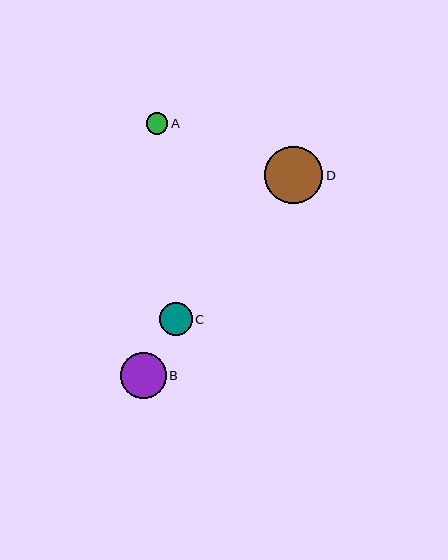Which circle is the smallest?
Circle A is the smallest with a size of approximately 21 pixels.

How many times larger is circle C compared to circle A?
Circle C is approximately 1.5 times the size of circle A.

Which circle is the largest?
Circle D is the largest with a size of approximately 58 pixels.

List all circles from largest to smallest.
From largest to smallest: D, B, C, A.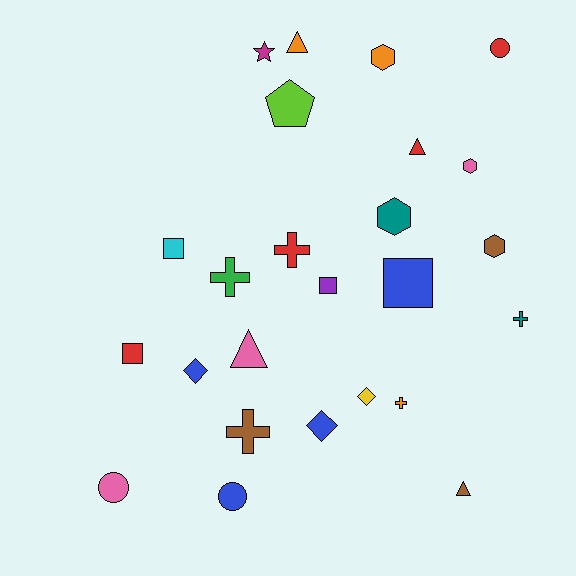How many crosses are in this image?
There are 5 crosses.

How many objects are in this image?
There are 25 objects.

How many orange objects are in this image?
There are 3 orange objects.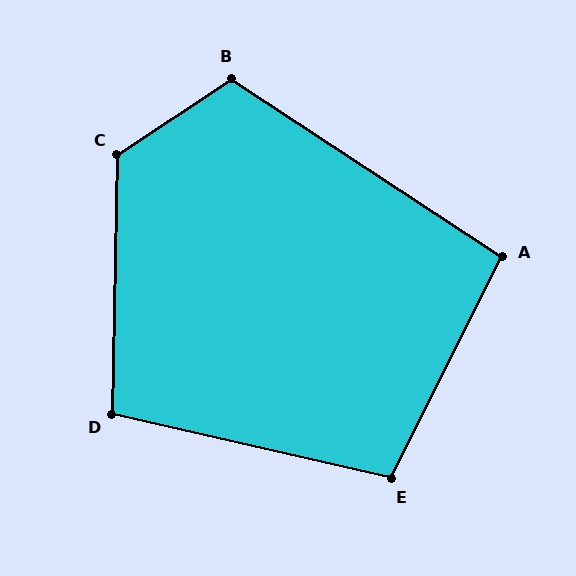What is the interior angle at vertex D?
Approximately 102 degrees (obtuse).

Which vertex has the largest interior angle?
C, at approximately 125 degrees.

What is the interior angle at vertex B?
Approximately 113 degrees (obtuse).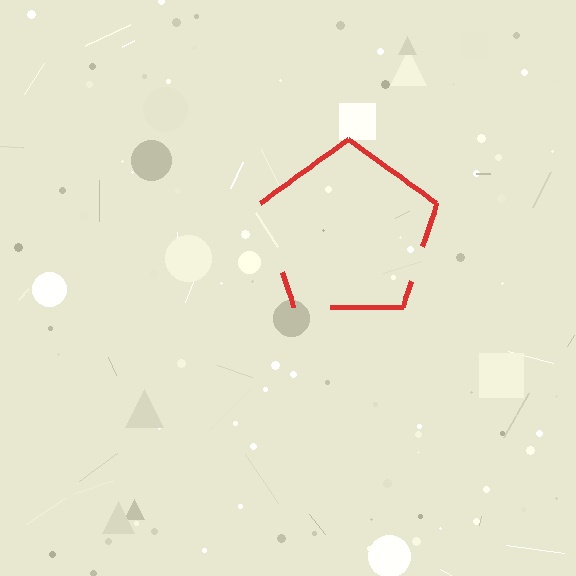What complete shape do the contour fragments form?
The contour fragments form a pentagon.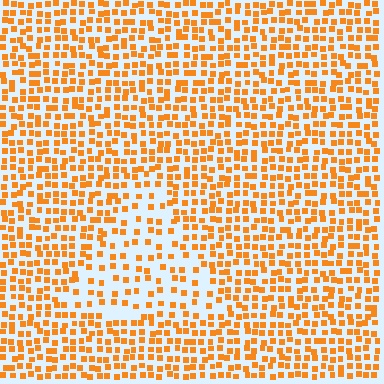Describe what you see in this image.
The image contains small orange elements arranged at two different densities. A triangle-shaped region is visible where the elements are less densely packed than the surrounding area.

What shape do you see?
I see a triangle.